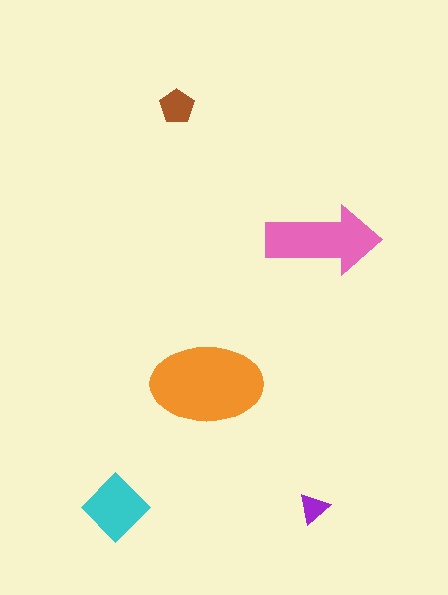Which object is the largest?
The orange ellipse.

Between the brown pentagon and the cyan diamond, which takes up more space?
The cyan diamond.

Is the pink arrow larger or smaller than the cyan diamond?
Larger.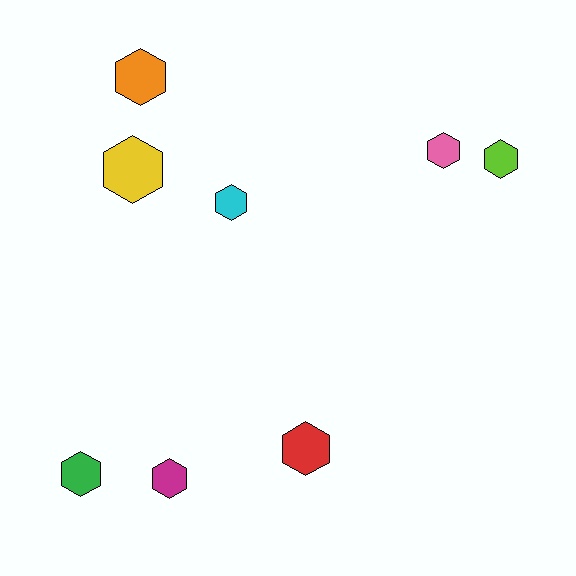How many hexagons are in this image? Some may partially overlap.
There are 8 hexagons.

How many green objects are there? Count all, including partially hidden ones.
There is 1 green object.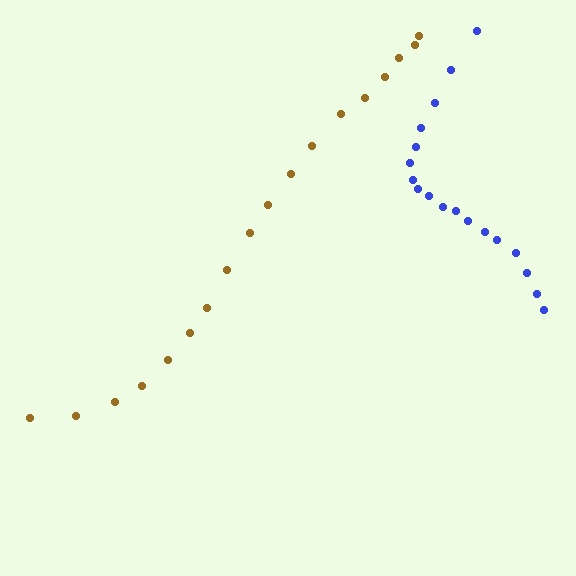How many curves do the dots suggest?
There are 2 distinct paths.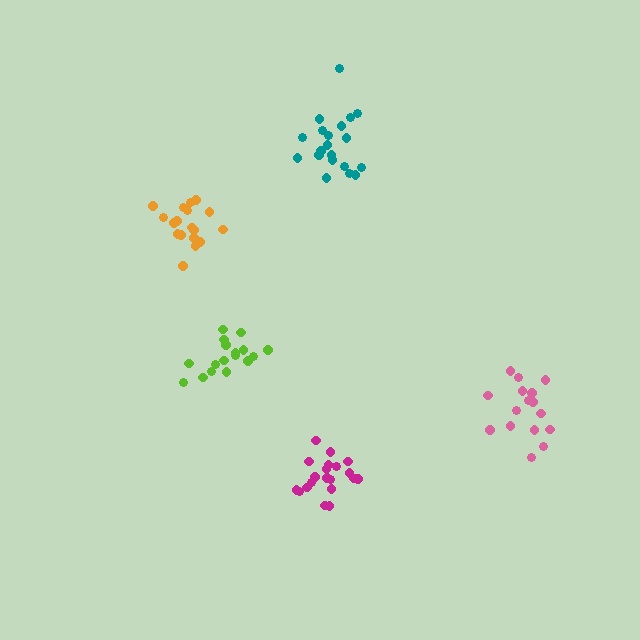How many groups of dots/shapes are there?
There are 5 groups.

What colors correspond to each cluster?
The clusters are colored: teal, magenta, lime, pink, orange.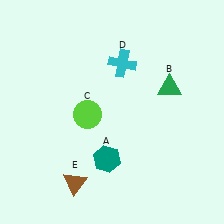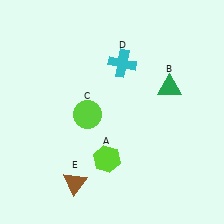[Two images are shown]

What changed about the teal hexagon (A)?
In Image 1, A is teal. In Image 2, it changed to lime.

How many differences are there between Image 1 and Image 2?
There is 1 difference between the two images.